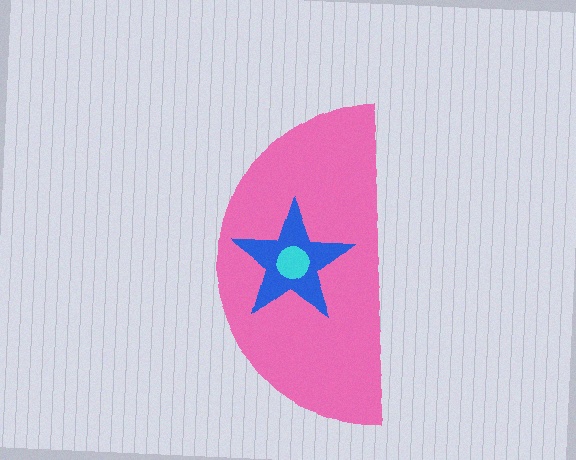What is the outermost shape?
The pink semicircle.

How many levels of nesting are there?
3.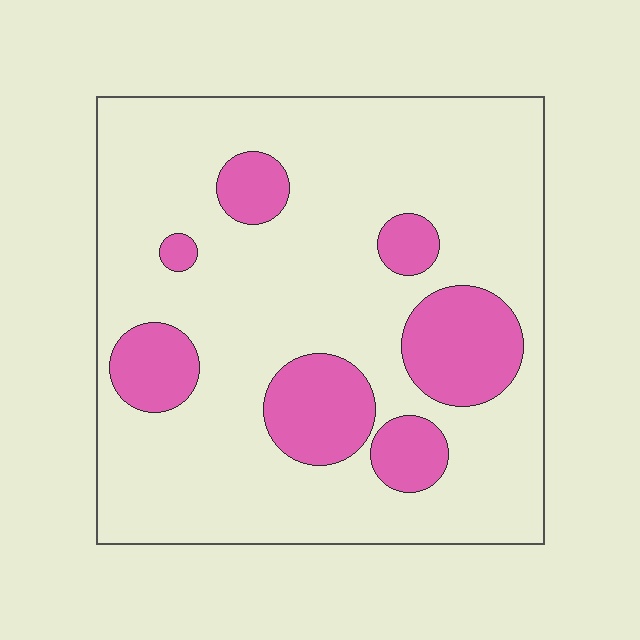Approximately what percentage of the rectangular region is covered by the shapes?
Approximately 20%.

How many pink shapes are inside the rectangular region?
7.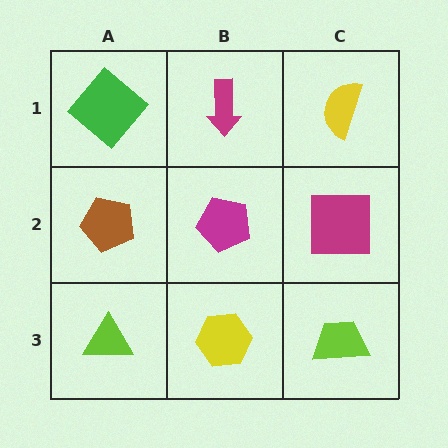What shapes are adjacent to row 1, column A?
A brown pentagon (row 2, column A), a magenta arrow (row 1, column B).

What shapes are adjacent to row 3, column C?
A magenta square (row 2, column C), a yellow hexagon (row 3, column B).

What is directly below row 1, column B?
A magenta pentagon.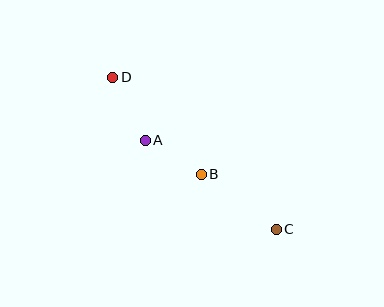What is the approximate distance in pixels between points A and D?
The distance between A and D is approximately 71 pixels.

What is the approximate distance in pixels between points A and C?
The distance between A and C is approximately 158 pixels.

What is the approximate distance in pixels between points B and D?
The distance between B and D is approximately 131 pixels.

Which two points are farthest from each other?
Points C and D are farthest from each other.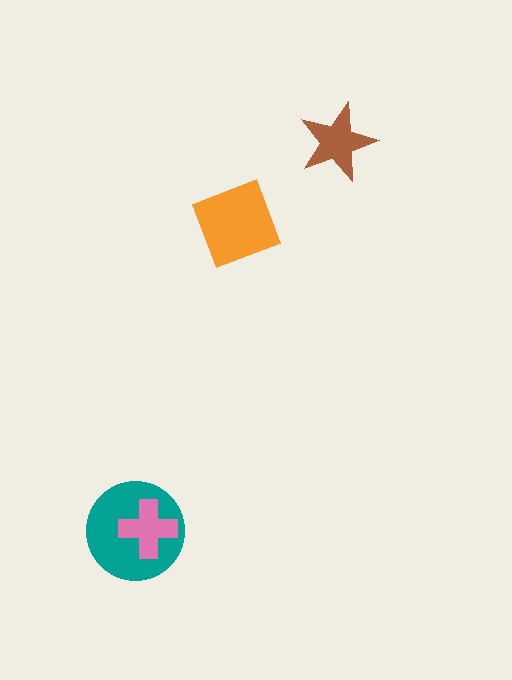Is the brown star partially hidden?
No, no other shape covers it.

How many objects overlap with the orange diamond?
0 objects overlap with the orange diamond.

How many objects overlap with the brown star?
0 objects overlap with the brown star.